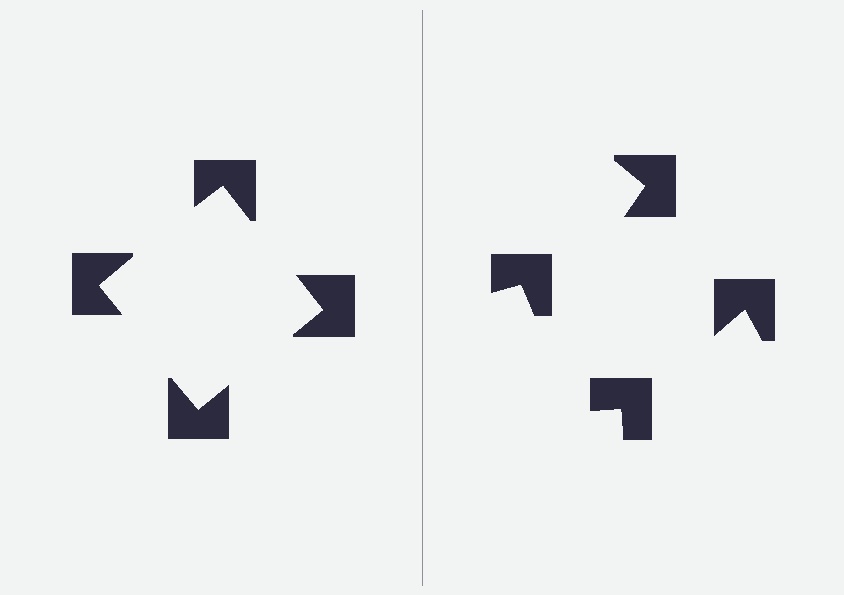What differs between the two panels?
The notched squares are positioned identically on both sides; only the wedge orientations differ. On the left they align to a square; on the right they are misaligned.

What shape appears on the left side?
An illusory square.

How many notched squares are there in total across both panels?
8 — 4 on each side.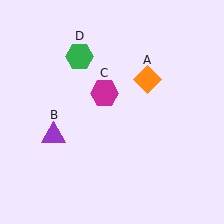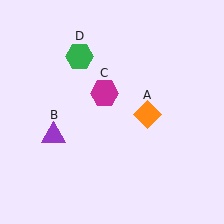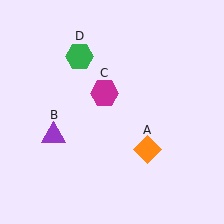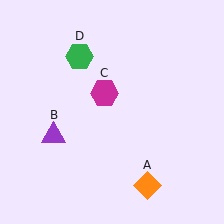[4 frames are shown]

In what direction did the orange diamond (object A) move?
The orange diamond (object A) moved down.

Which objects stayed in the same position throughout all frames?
Purple triangle (object B) and magenta hexagon (object C) and green hexagon (object D) remained stationary.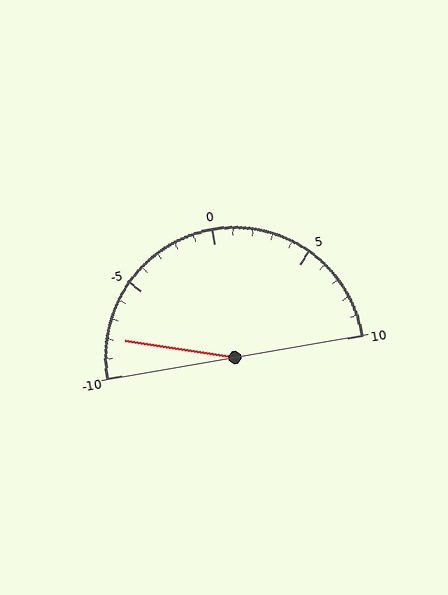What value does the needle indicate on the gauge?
The needle indicates approximately -8.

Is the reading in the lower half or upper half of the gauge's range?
The reading is in the lower half of the range (-10 to 10).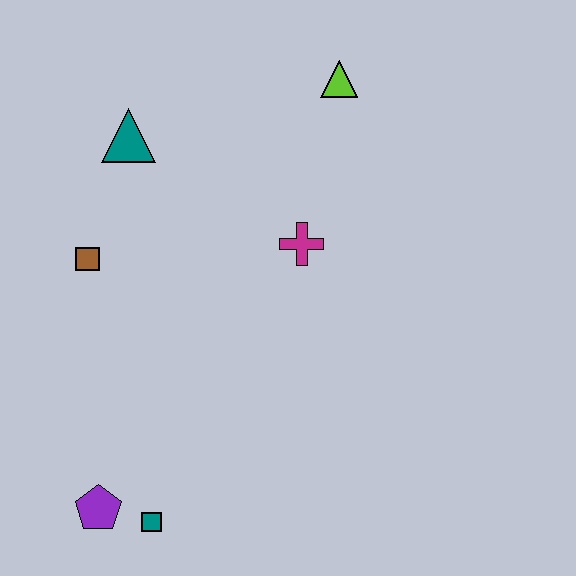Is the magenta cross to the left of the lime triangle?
Yes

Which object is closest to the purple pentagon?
The teal square is closest to the purple pentagon.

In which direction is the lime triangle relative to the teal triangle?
The lime triangle is to the right of the teal triangle.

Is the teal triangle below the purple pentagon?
No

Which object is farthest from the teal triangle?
The teal square is farthest from the teal triangle.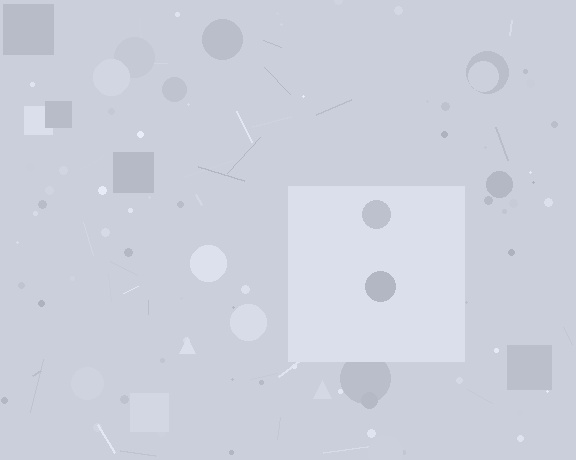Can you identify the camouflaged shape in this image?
The camouflaged shape is a square.